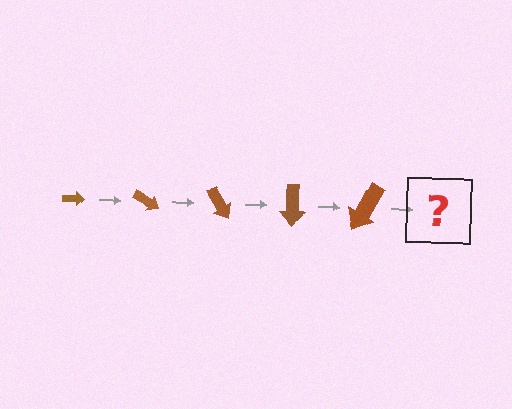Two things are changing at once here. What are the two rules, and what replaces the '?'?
The two rules are that the arrow grows larger each step and it rotates 30 degrees each step. The '?' should be an arrow, larger than the previous one and rotated 150 degrees from the start.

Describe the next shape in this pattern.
It should be an arrow, larger than the previous one and rotated 150 degrees from the start.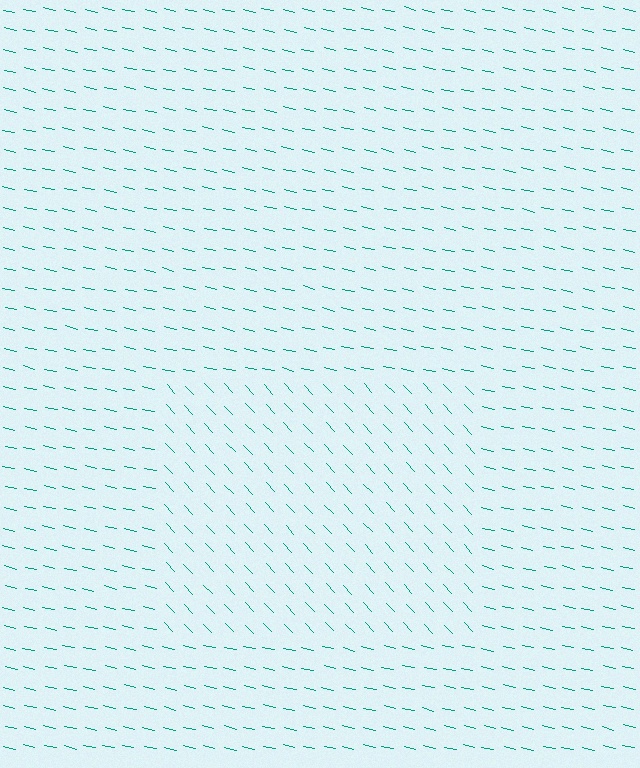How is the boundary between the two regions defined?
The boundary is defined purely by a change in line orientation (approximately 34 degrees difference). All lines are the same color and thickness.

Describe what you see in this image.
The image is filled with small teal line segments. A rectangle region in the image has lines oriented differently from the surrounding lines, creating a visible texture boundary.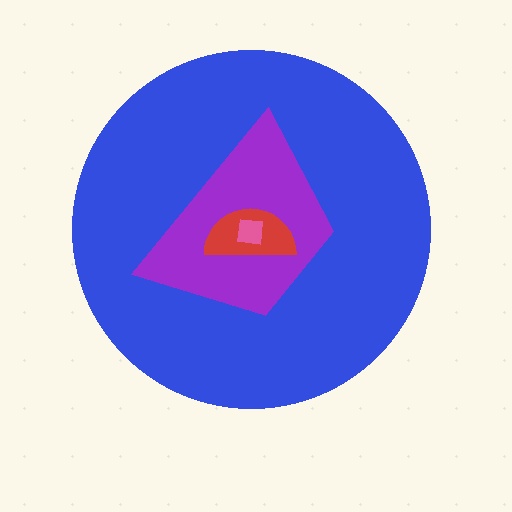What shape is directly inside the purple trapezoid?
The red semicircle.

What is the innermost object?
The pink square.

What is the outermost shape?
The blue circle.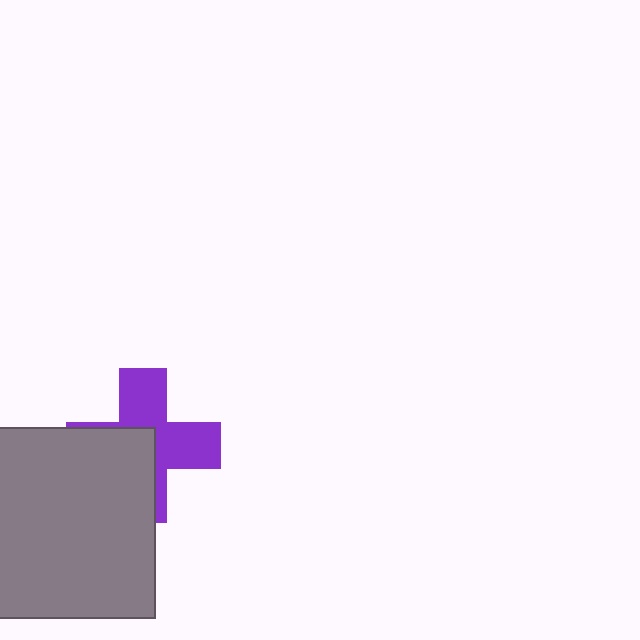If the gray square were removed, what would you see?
You would see the complete purple cross.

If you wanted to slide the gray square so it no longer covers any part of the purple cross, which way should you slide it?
Slide it toward the lower-left — that is the most direct way to separate the two shapes.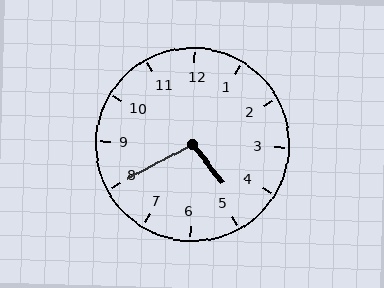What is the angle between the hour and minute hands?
Approximately 100 degrees.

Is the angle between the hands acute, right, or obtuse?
It is obtuse.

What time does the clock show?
4:40.